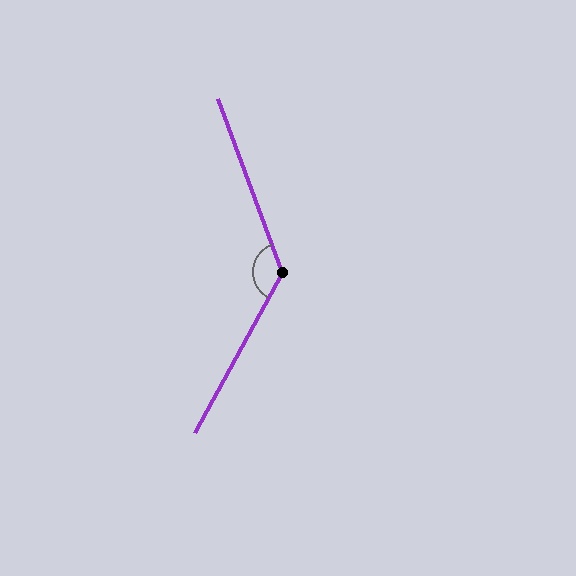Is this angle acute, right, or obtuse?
It is obtuse.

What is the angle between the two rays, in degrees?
Approximately 131 degrees.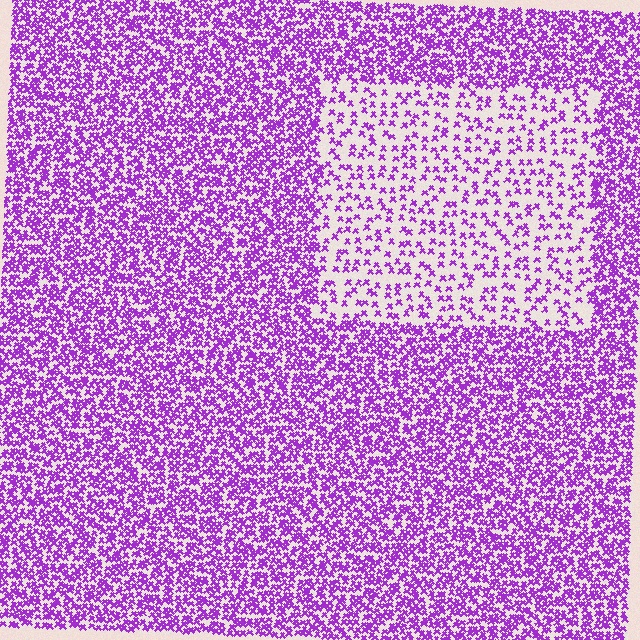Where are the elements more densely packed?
The elements are more densely packed outside the rectangle boundary.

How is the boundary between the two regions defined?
The boundary is defined by a change in element density (approximately 2.5x ratio). All elements are the same color, size, and shape.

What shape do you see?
I see a rectangle.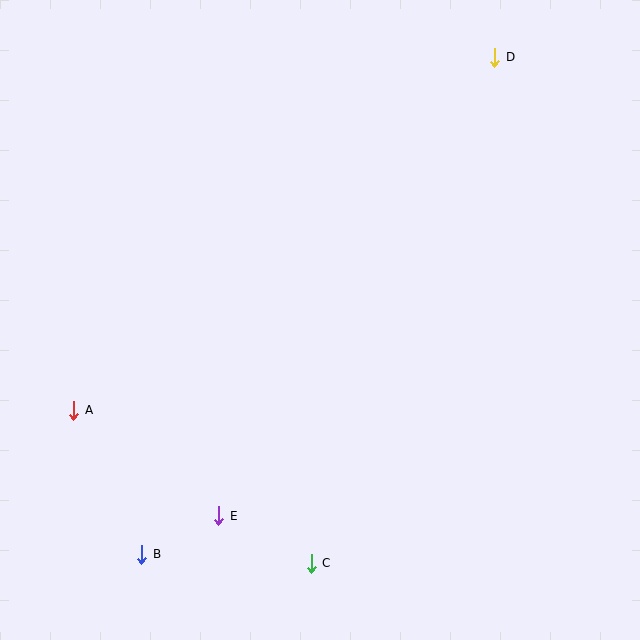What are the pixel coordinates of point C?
Point C is at (311, 563).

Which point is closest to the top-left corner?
Point A is closest to the top-left corner.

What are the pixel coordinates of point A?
Point A is at (74, 410).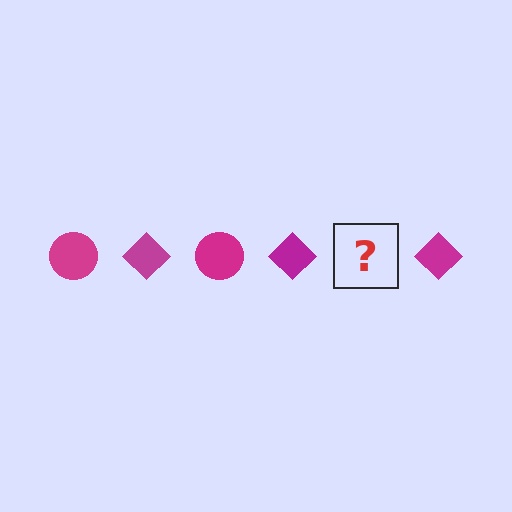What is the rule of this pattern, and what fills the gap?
The rule is that the pattern cycles through circle, diamond shapes in magenta. The gap should be filled with a magenta circle.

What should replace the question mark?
The question mark should be replaced with a magenta circle.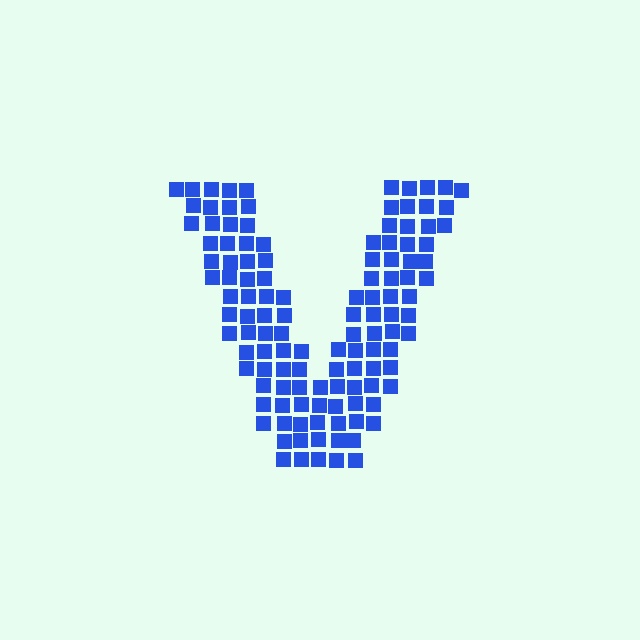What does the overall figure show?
The overall figure shows the letter V.